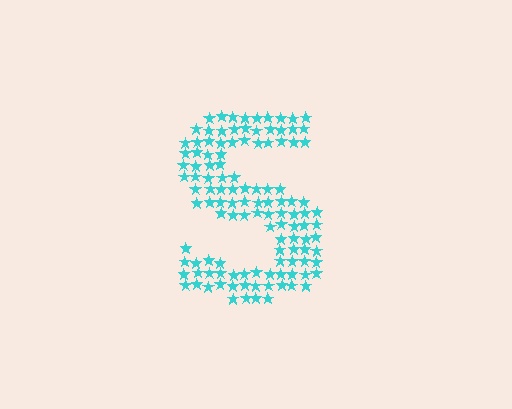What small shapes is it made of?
It is made of small stars.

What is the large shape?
The large shape is the letter S.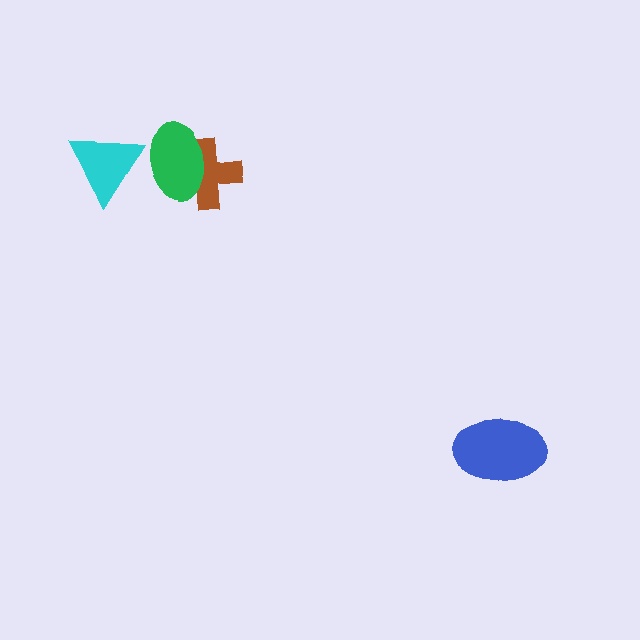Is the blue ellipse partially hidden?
No, no other shape covers it.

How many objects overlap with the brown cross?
1 object overlaps with the brown cross.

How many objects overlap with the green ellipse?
2 objects overlap with the green ellipse.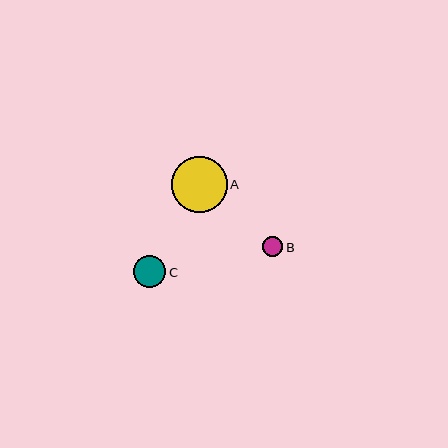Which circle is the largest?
Circle A is the largest with a size of approximately 55 pixels.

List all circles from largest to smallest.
From largest to smallest: A, C, B.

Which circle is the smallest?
Circle B is the smallest with a size of approximately 21 pixels.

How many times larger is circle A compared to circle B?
Circle A is approximately 2.7 times the size of circle B.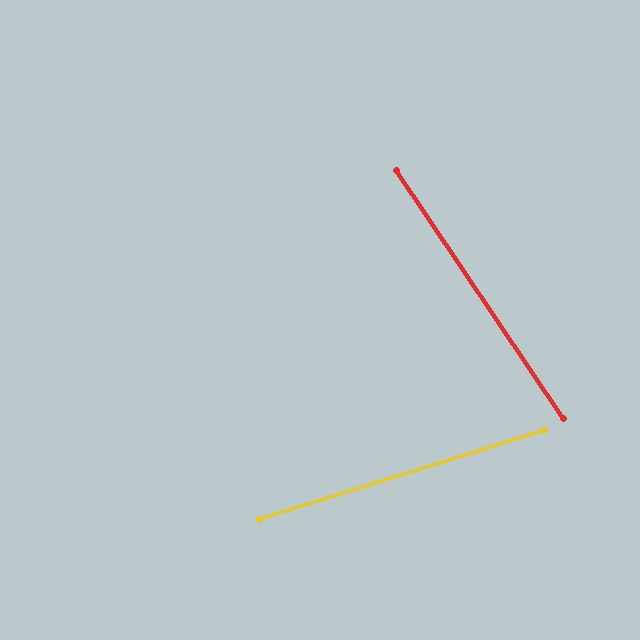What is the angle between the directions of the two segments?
Approximately 73 degrees.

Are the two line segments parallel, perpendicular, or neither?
Neither parallel nor perpendicular — they differ by about 73°.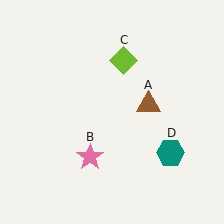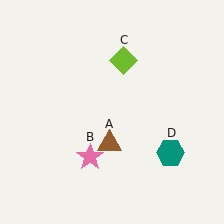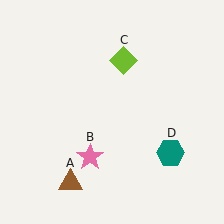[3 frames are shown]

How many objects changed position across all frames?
1 object changed position: brown triangle (object A).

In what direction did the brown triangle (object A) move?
The brown triangle (object A) moved down and to the left.